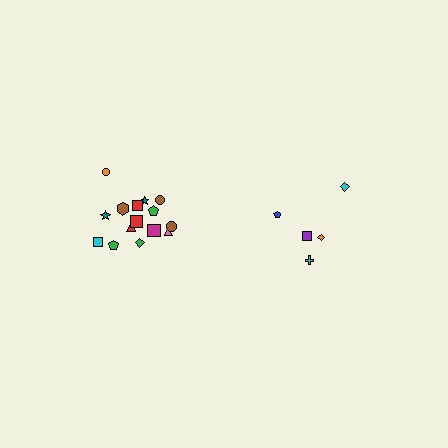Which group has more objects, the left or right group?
The left group.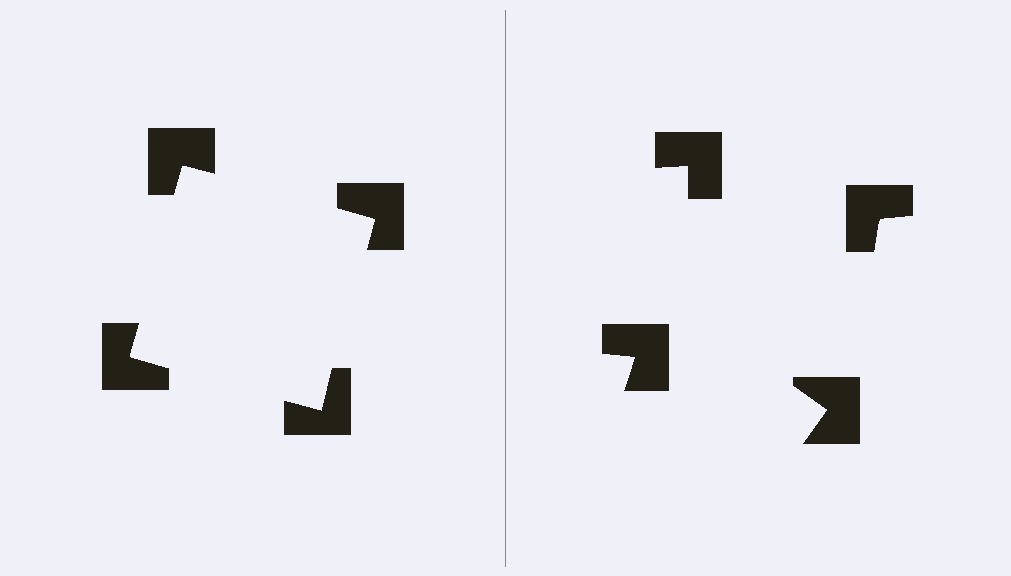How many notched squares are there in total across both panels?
8 — 4 on each side.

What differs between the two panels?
The notched squares are positioned identically on both sides; only the wedge orientations differ. On the left they align to a square; on the right they are misaligned.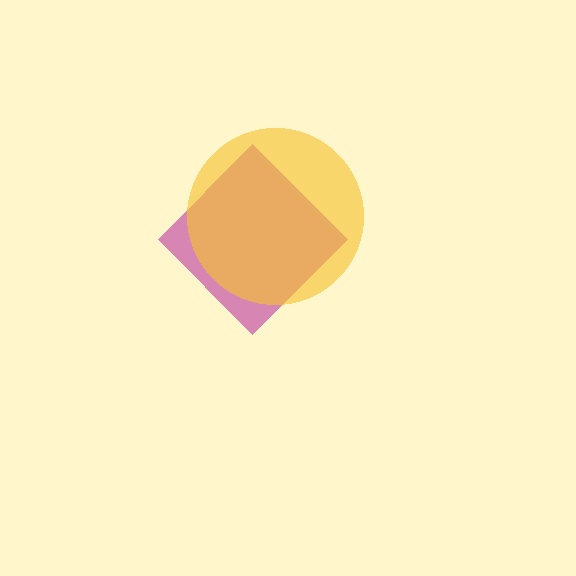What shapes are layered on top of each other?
The layered shapes are: a magenta diamond, a yellow circle.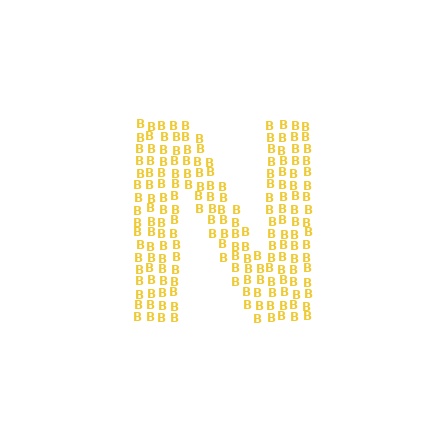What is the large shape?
The large shape is the letter N.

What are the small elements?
The small elements are letter B's.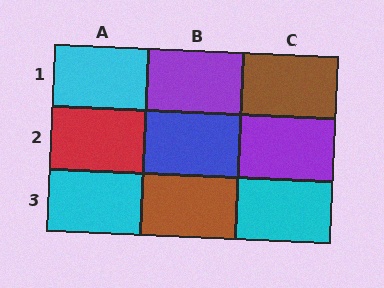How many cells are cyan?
3 cells are cyan.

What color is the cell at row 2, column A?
Red.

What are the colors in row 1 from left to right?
Cyan, purple, brown.